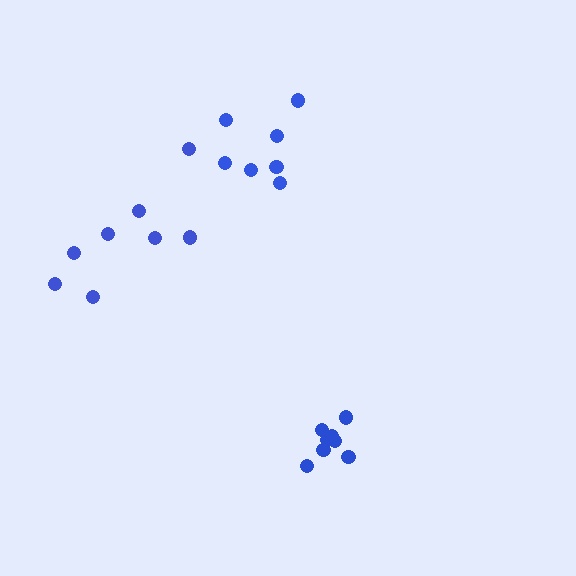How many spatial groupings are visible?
There are 3 spatial groupings.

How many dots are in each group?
Group 1: 8 dots, Group 2: 8 dots, Group 3: 7 dots (23 total).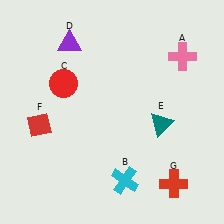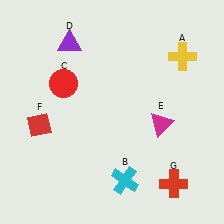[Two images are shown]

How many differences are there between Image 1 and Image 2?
There are 2 differences between the two images.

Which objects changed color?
A changed from pink to yellow. E changed from teal to magenta.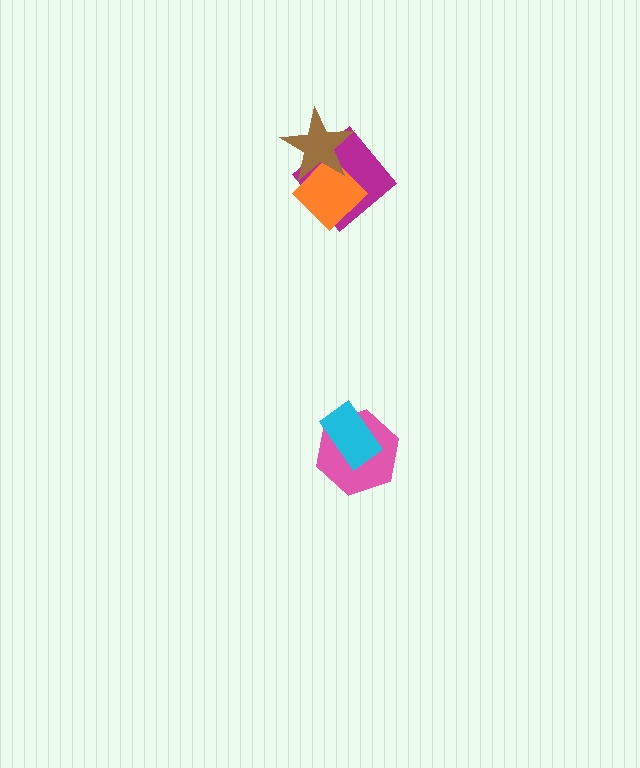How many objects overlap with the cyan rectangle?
1 object overlaps with the cyan rectangle.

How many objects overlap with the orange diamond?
2 objects overlap with the orange diamond.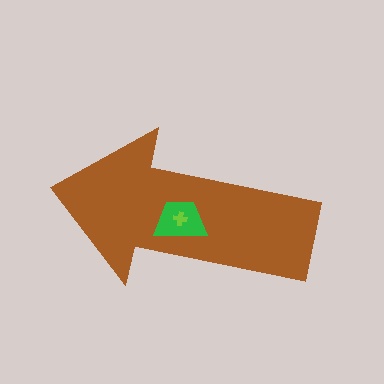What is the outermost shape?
The brown arrow.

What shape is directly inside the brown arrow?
The green trapezoid.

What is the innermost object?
The lime cross.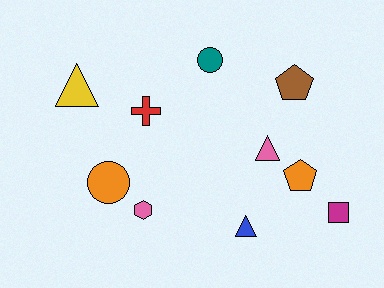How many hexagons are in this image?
There is 1 hexagon.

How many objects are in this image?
There are 10 objects.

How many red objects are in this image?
There is 1 red object.